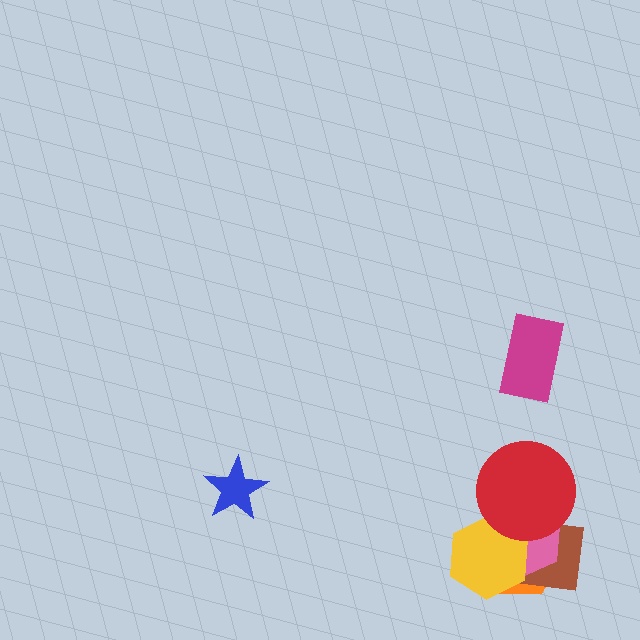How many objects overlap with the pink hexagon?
4 objects overlap with the pink hexagon.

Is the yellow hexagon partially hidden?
Yes, it is partially covered by another shape.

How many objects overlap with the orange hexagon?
4 objects overlap with the orange hexagon.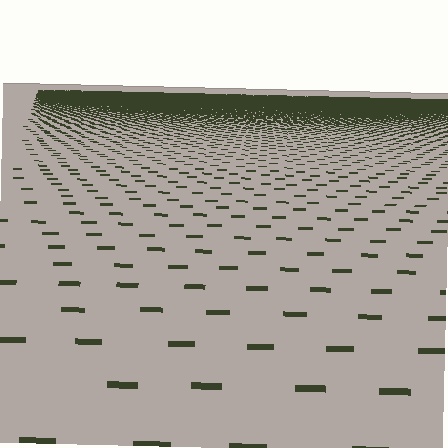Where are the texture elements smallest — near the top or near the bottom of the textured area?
Near the top.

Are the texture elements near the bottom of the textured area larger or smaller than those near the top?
Larger. Near the bottom, elements are closer to the viewer and appear at a bigger on-screen size.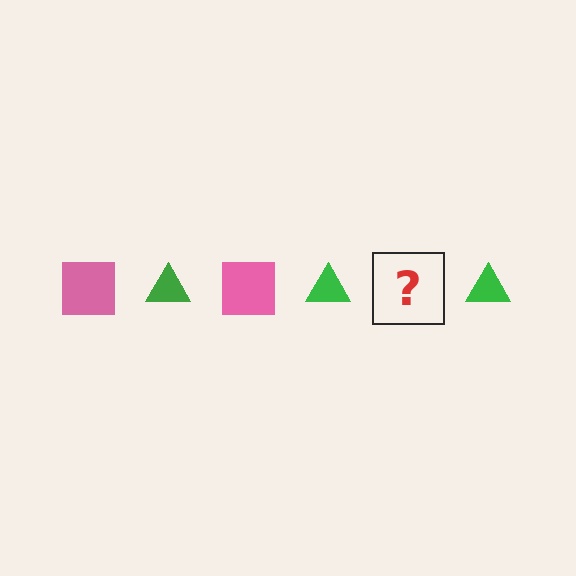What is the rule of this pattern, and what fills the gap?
The rule is that the pattern alternates between pink square and green triangle. The gap should be filled with a pink square.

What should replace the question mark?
The question mark should be replaced with a pink square.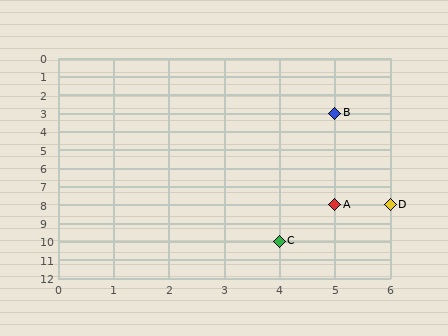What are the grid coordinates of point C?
Point C is at grid coordinates (4, 10).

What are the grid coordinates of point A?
Point A is at grid coordinates (5, 8).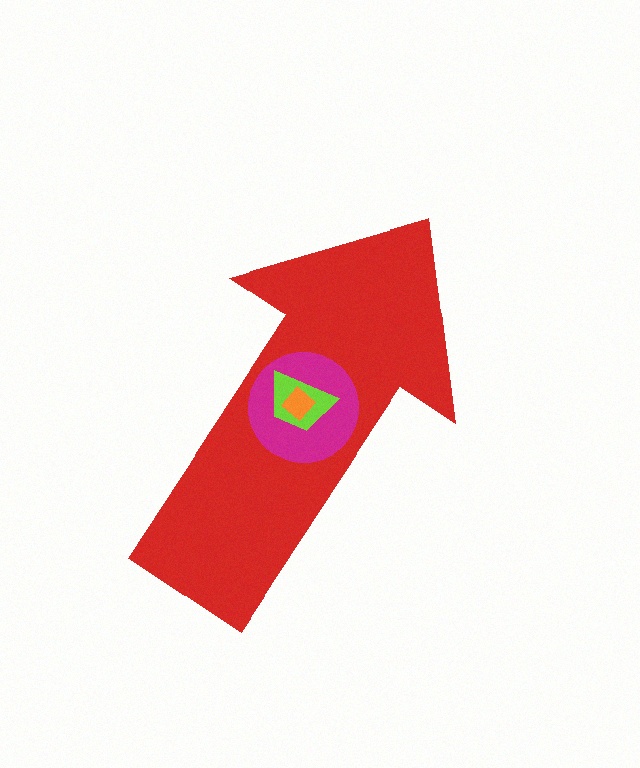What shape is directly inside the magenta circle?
The lime trapezoid.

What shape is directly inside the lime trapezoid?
The orange diamond.